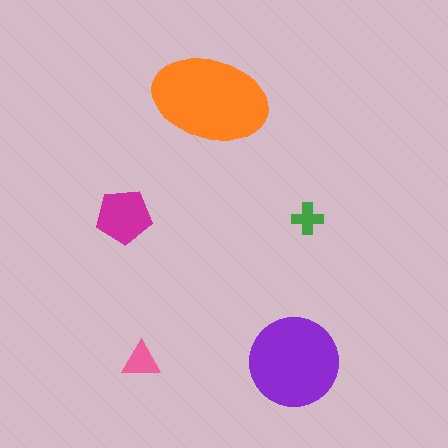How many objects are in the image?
There are 5 objects in the image.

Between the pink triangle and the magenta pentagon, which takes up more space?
The magenta pentagon.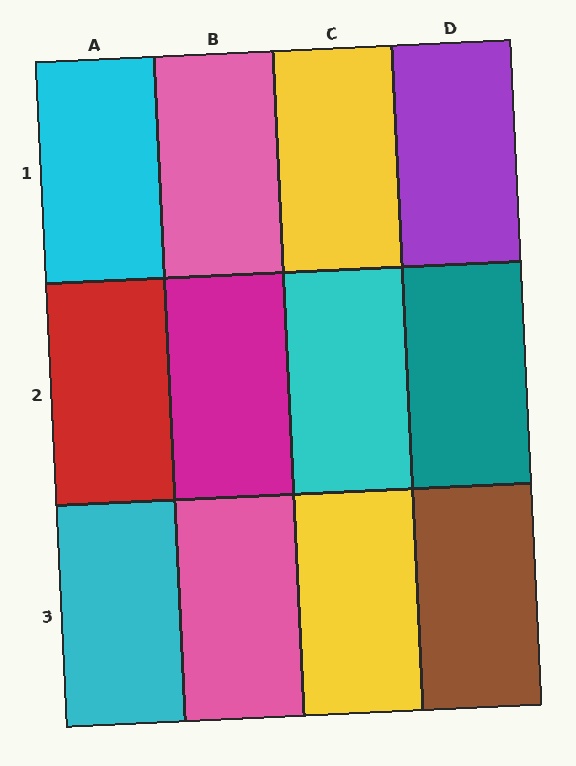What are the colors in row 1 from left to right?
Cyan, pink, yellow, purple.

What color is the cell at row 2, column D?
Teal.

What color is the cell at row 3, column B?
Pink.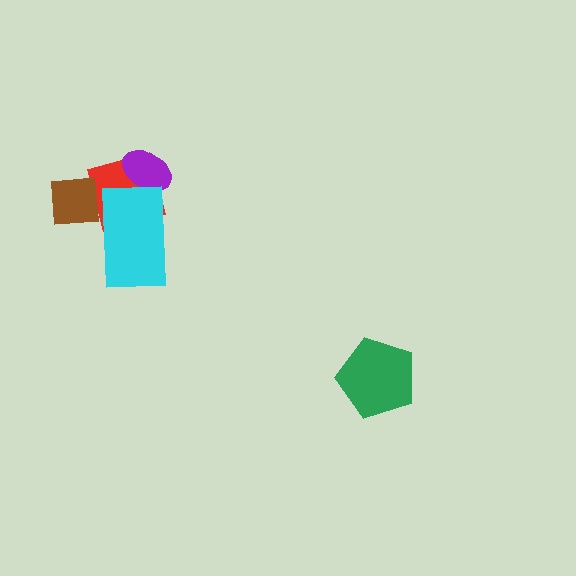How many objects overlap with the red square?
3 objects overlap with the red square.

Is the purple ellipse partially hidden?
Yes, it is partially covered by another shape.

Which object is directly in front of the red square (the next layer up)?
The purple ellipse is directly in front of the red square.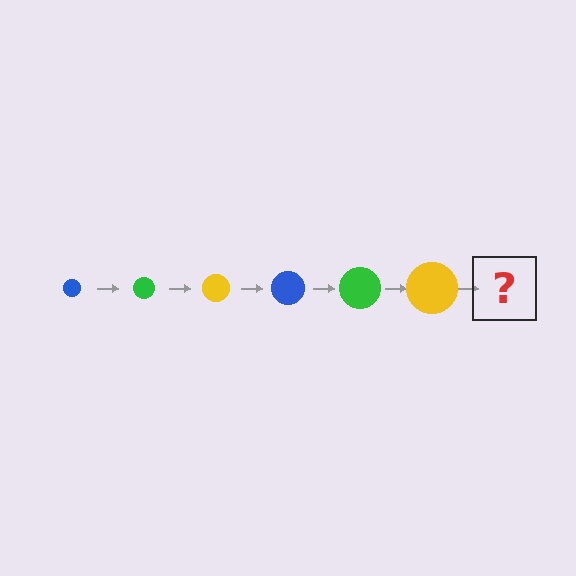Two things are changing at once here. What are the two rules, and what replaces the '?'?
The two rules are that the circle grows larger each step and the color cycles through blue, green, and yellow. The '?' should be a blue circle, larger than the previous one.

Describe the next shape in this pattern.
It should be a blue circle, larger than the previous one.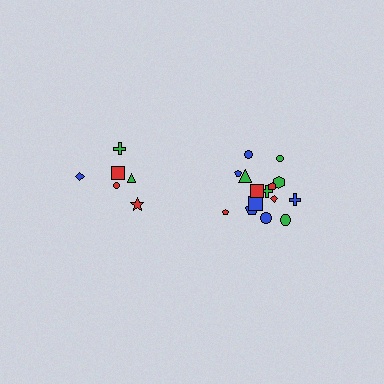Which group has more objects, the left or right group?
The right group.